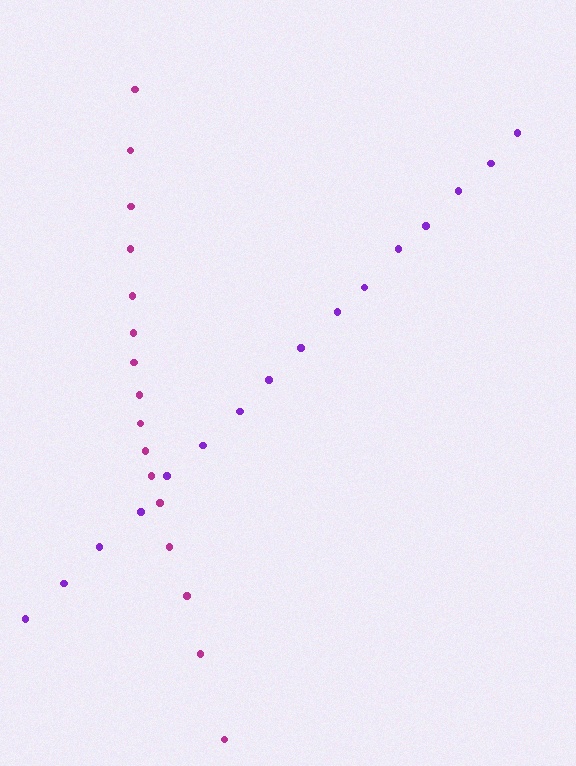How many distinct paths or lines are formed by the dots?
There are 2 distinct paths.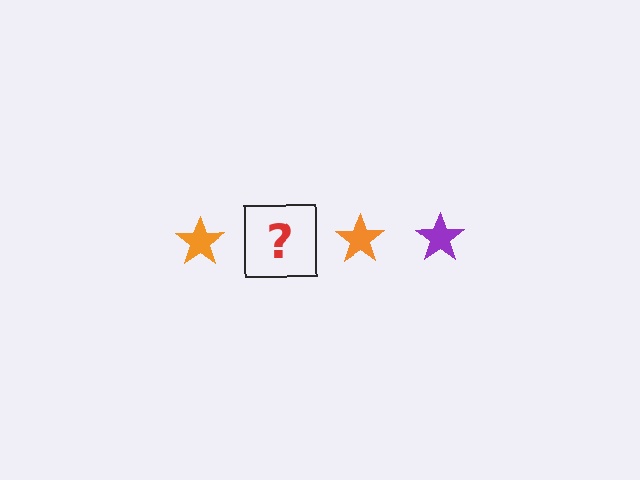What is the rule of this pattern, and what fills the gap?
The rule is that the pattern cycles through orange, purple stars. The gap should be filled with a purple star.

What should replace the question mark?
The question mark should be replaced with a purple star.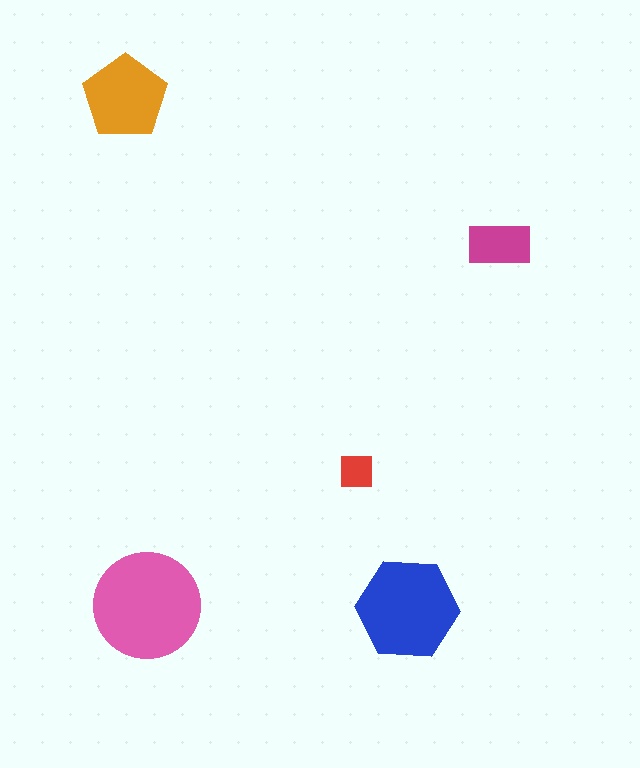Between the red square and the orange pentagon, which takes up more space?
The orange pentagon.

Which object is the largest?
The pink circle.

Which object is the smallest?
The red square.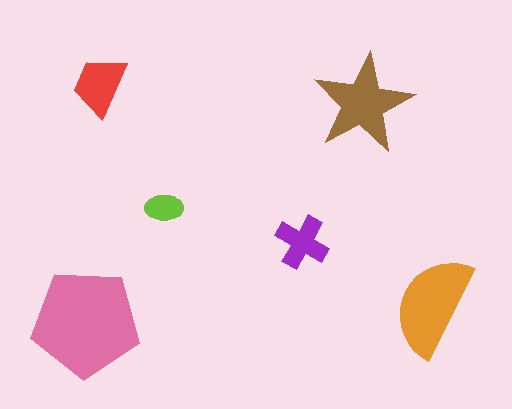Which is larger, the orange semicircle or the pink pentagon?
The pink pentagon.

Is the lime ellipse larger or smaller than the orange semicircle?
Smaller.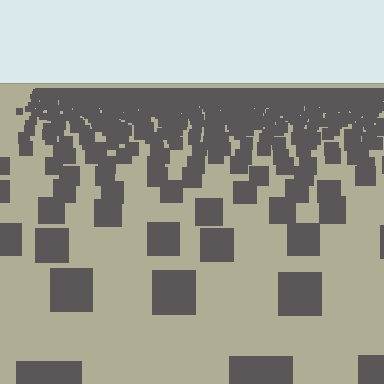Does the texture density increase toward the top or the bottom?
Density increases toward the top.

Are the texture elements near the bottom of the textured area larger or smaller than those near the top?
Larger. Near the bottom, elements are closer to the viewer and appear at a bigger on-screen size.